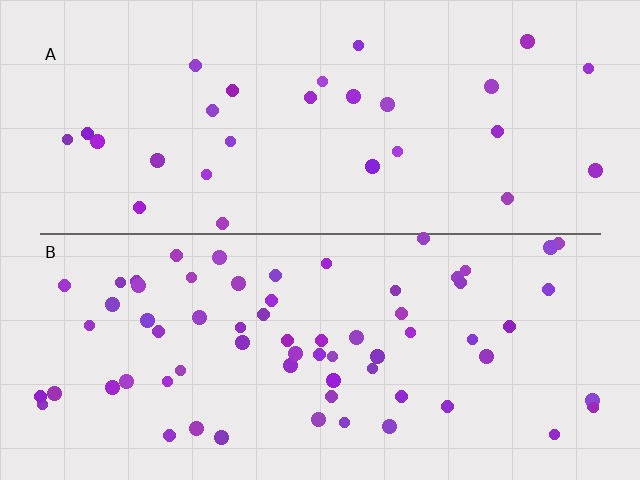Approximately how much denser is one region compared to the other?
Approximately 2.4× — region B over region A.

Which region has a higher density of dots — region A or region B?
B (the bottom).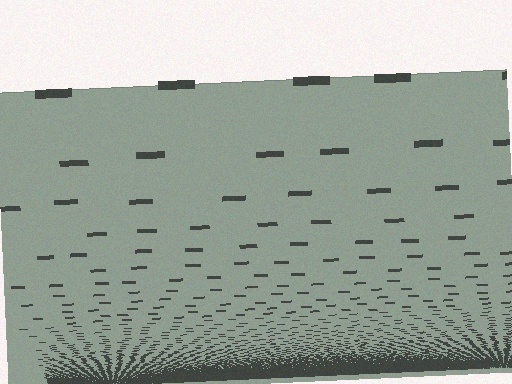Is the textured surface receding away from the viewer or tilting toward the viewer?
The surface appears to tilt toward the viewer. Texture elements get larger and sparser toward the top.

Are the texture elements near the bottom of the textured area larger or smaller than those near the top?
Smaller. The gradient is inverted — elements near the bottom are smaller and denser.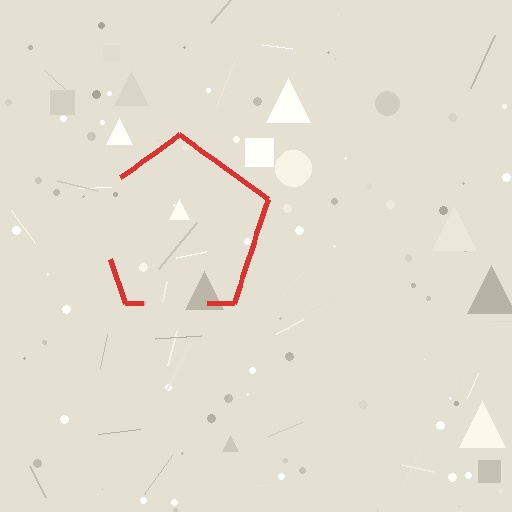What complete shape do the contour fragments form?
The contour fragments form a pentagon.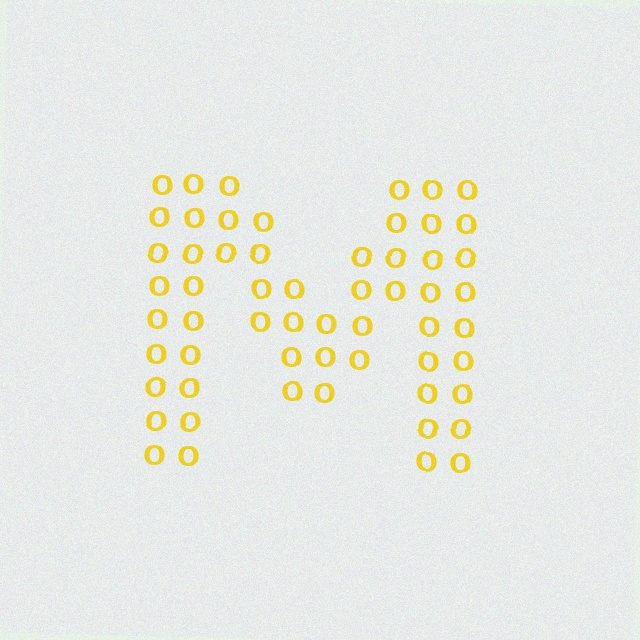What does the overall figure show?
The overall figure shows the letter M.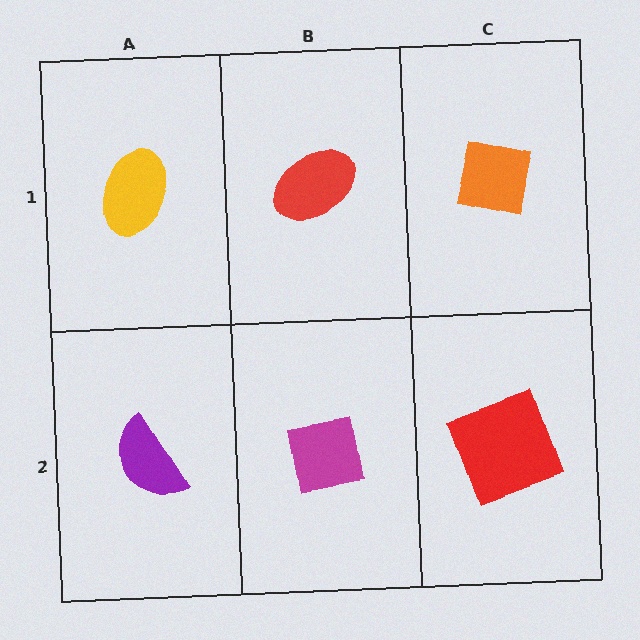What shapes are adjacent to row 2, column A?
A yellow ellipse (row 1, column A), a magenta square (row 2, column B).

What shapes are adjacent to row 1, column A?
A purple semicircle (row 2, column A), a red ellipse (row 1, column B).